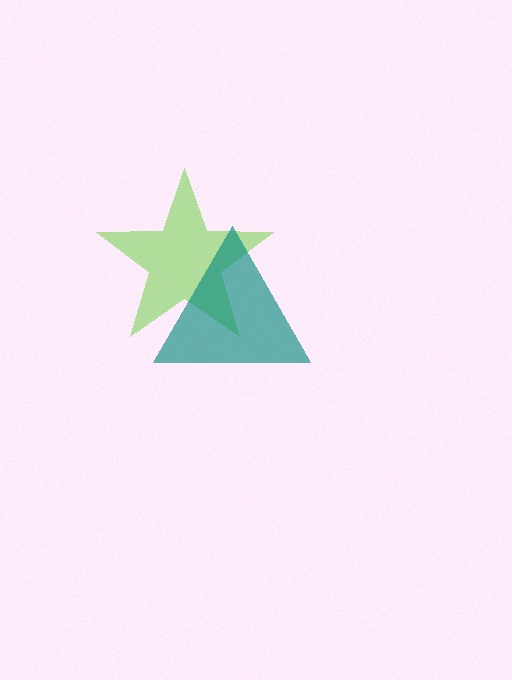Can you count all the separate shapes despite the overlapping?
Yes, there are 2 separate shapes.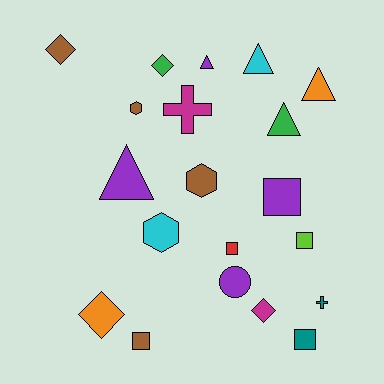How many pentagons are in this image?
There are no pentagons.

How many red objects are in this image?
There is 1 red object.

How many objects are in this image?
There are 20 objects.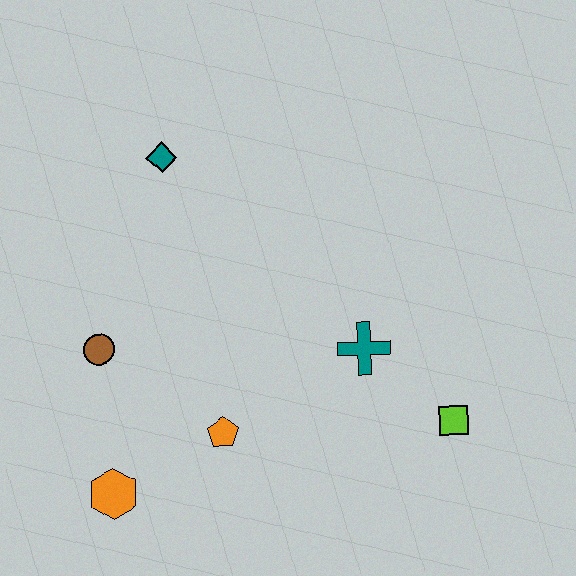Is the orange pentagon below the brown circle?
Yes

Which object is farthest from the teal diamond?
The lime square is farthest from the teal diamond.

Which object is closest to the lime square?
The teal cross is closest to the lime square.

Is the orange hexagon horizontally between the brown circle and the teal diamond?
Yes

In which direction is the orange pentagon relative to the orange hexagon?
The orange pentagon is to the right of the orange hexagon.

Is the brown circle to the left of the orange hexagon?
Yes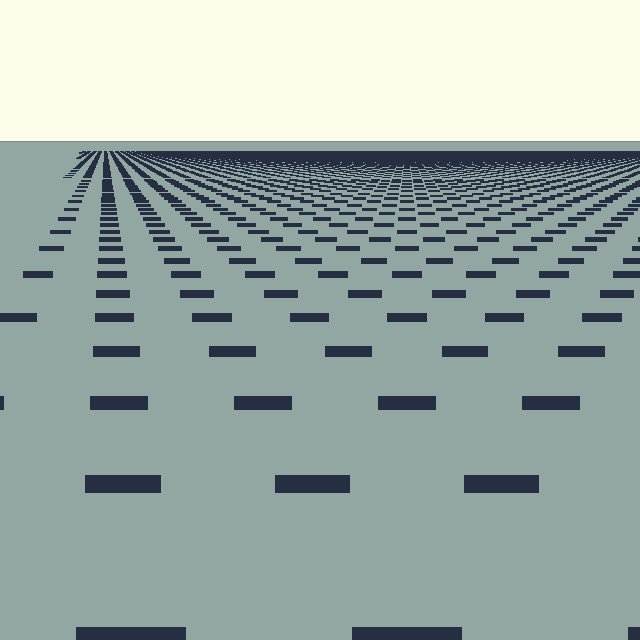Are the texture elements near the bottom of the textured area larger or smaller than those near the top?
Larger. Near the bottom, elements are closer to the viewer and appear at a bigger on-screen size.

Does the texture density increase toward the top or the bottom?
Density increases toward the top.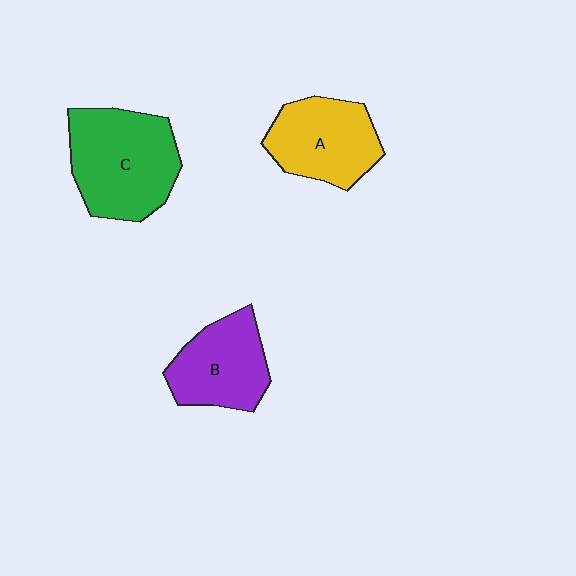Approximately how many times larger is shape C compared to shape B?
Approximately 1.4 times.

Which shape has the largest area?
Shape C (green).